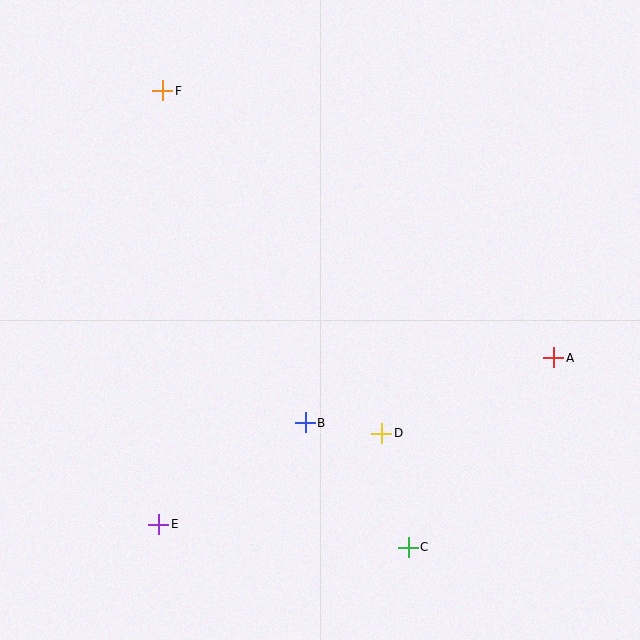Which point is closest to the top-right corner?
Point A is closest to the top-right corner.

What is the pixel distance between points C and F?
The distance between C and F is 519 pixels.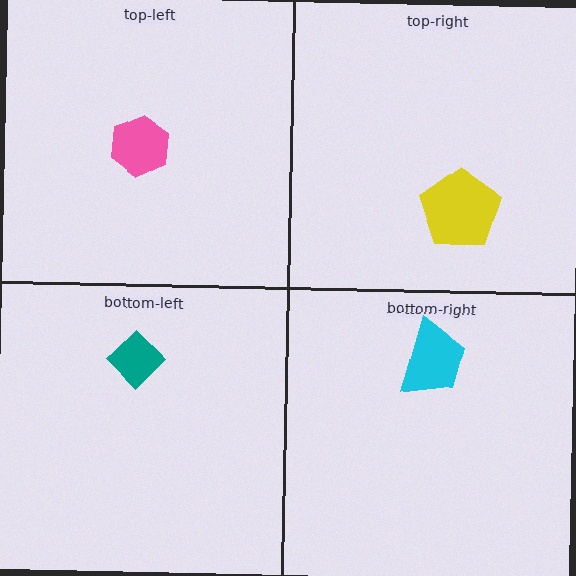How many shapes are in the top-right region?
1.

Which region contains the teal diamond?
The bottom-left region.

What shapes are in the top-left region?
The pink hexagon.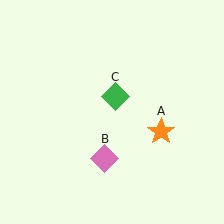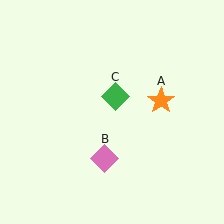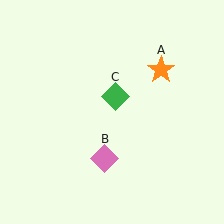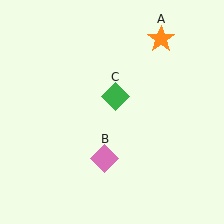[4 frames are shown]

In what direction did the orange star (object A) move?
The orange star (object A) moved up.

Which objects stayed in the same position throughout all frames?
Pink diamond (object B) and green diamond (object C) remained stationary.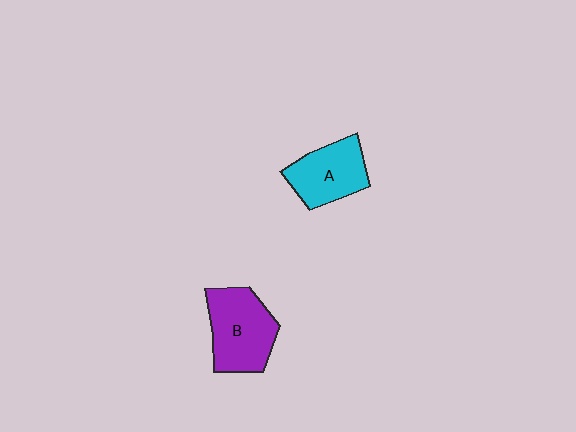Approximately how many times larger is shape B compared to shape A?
Approximately 1.2 times.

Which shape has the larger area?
Shape B (purple).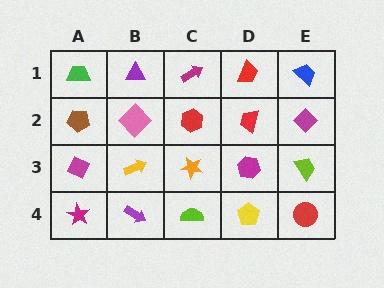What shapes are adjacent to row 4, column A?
A magenta diamond (row 3, column A), a purple arrow (row 4, column B).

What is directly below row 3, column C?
A lime semicircle.